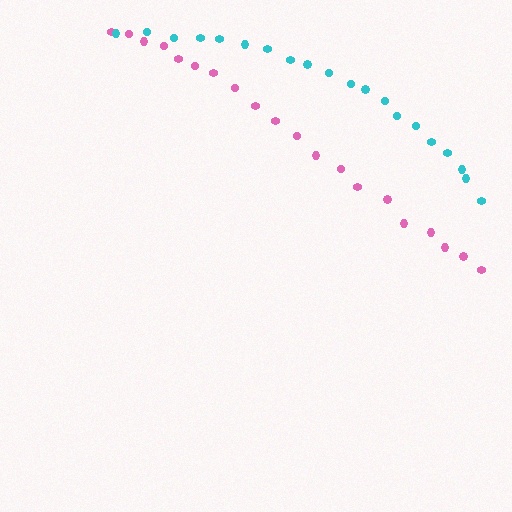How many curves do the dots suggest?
There are 2 distinct paths.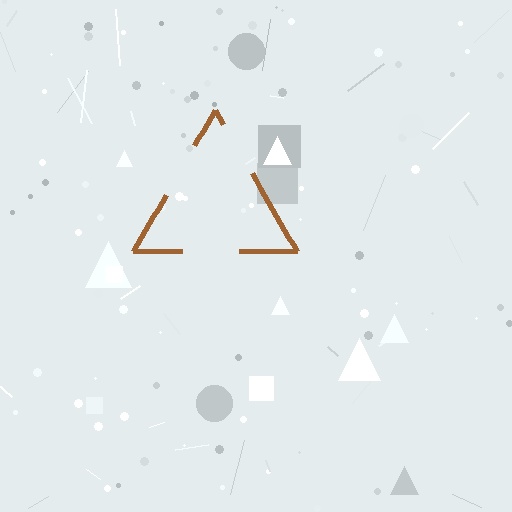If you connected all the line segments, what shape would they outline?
They would outline a triangle.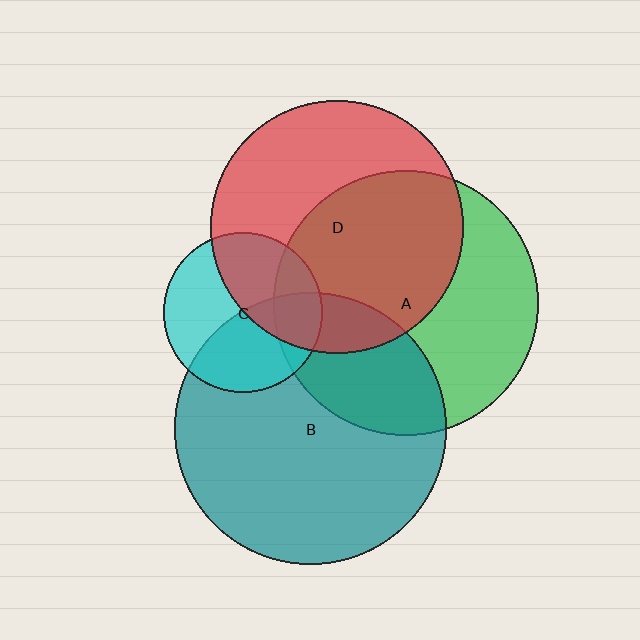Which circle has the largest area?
Circle B (teal).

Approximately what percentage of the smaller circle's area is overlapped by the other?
Approximately 20%.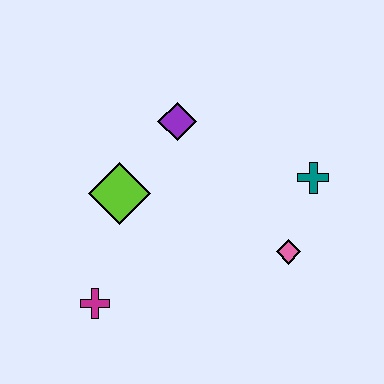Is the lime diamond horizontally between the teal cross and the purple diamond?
No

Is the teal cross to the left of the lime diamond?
No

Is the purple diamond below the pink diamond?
No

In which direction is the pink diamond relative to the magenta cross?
The pink diamond is to the right of the magenta cross.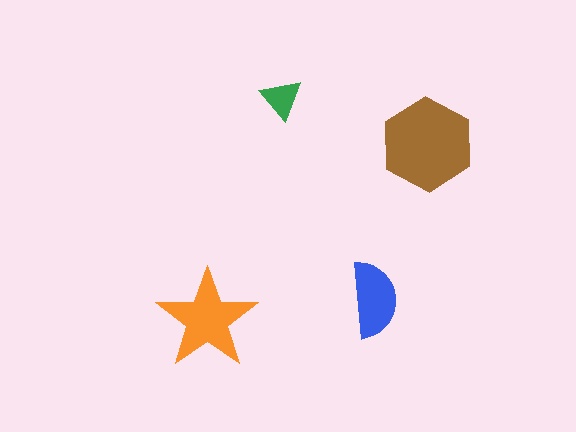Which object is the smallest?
The green triangle.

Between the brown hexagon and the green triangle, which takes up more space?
The brown hexagon.